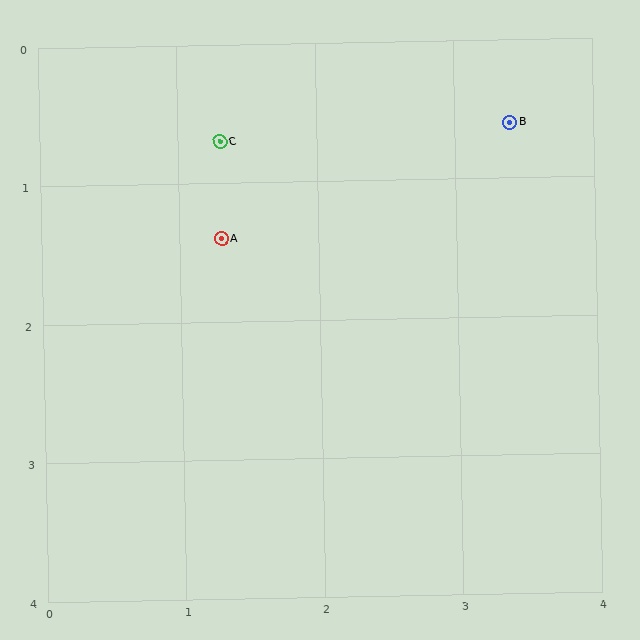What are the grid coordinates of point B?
Point B is at approximately (3.4, 0.6).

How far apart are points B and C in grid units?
Points B and C are about 2.1 grid units apart.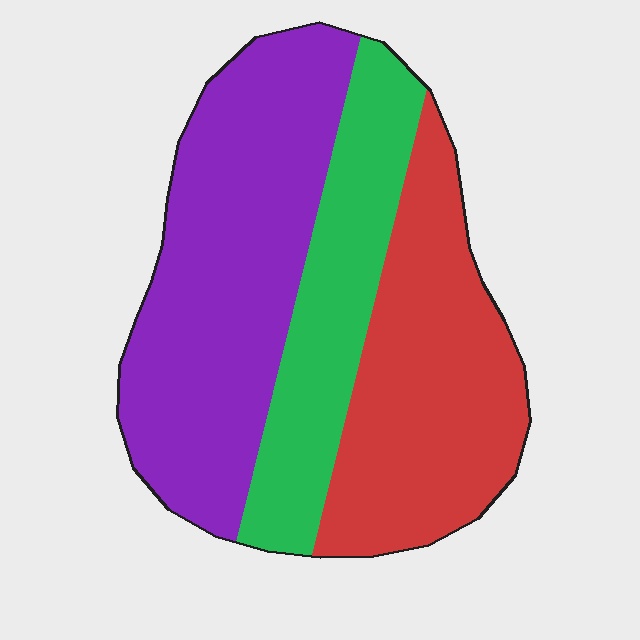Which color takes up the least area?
Green, at roughly 25%.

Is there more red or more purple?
Purple.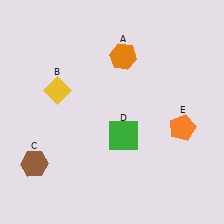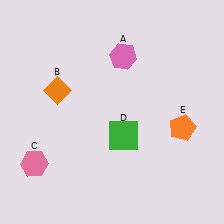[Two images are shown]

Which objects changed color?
A changed from orange to pink. B changed from yellow to orange. C changed from brown to pink.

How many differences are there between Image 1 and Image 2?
There are 3 differences between the two images.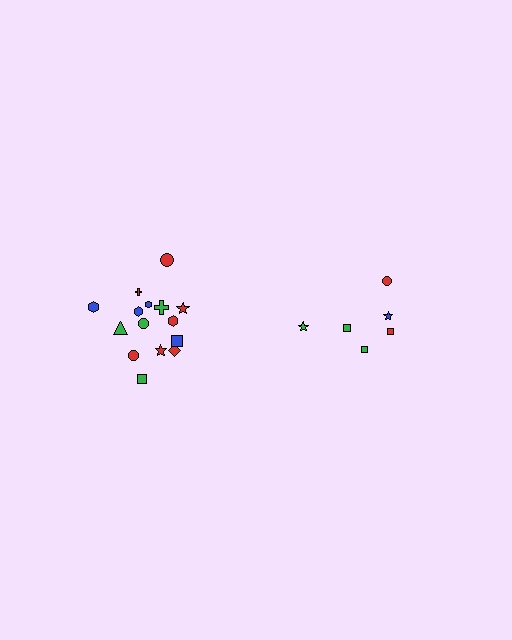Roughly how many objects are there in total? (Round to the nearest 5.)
Roughly 20 objects in total.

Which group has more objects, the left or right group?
The left group.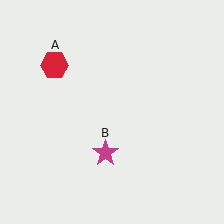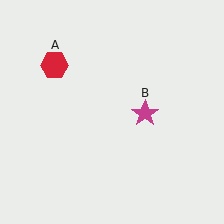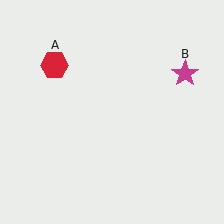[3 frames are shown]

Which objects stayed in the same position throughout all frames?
Red hexagon (object A) remained stationary.